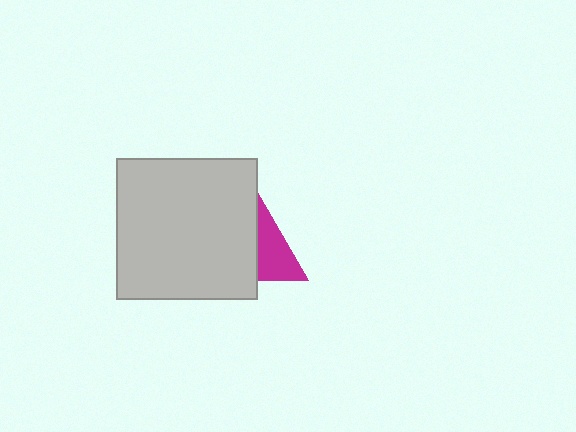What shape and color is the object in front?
The object in front is a light gray square.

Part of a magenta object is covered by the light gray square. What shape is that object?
It is a triangle.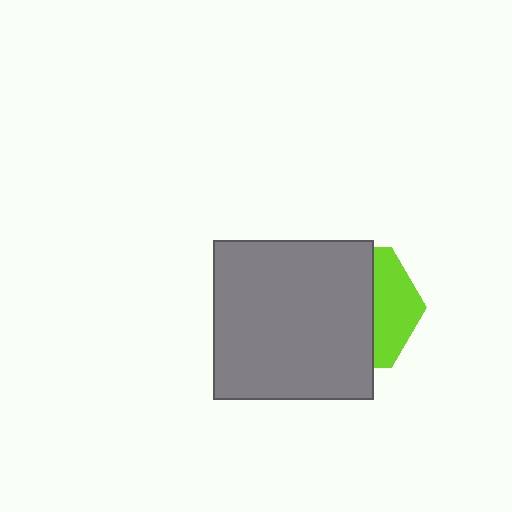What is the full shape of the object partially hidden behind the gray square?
The partially hidden object is a lime hexagon.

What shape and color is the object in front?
The object in front is a gray square.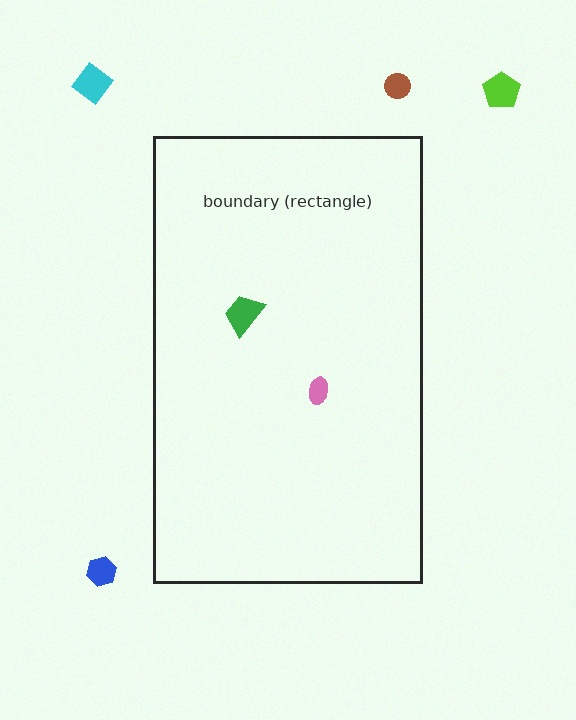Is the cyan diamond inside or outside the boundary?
Outside.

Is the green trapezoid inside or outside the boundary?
Inside.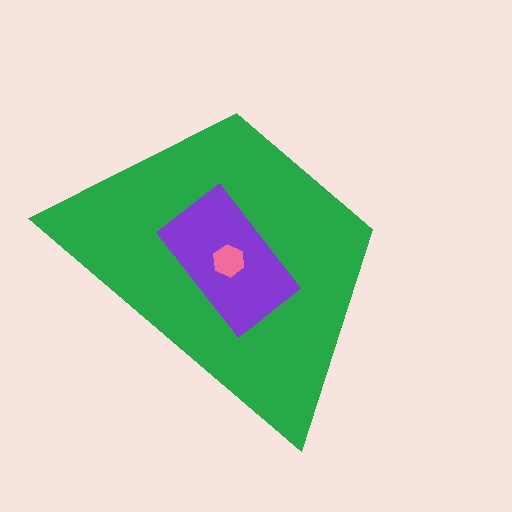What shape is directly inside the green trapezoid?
The purple rectangle.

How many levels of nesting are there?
3.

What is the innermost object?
The pink hexagon.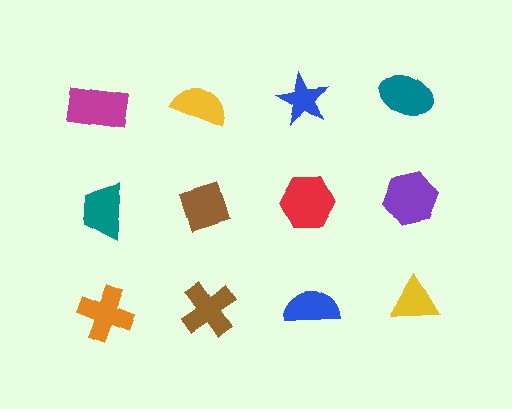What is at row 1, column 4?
A teal ellipse.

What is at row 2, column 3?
A red hexagon.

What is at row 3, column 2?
A brown cross.